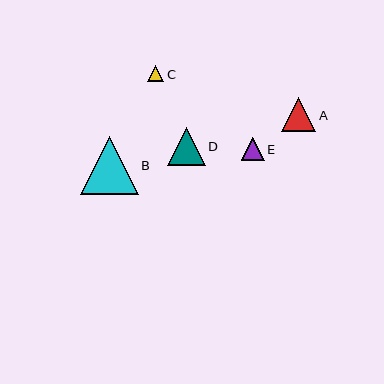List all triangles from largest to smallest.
From largest to smallest: B, D, A, E, C.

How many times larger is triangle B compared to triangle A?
Triangle B is approximately 1.7 times the size of triangle A.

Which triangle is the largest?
Triangle B is the largest with a size of approximately 58 pixels.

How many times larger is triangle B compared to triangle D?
Triangle B is approximately 1.5 times the size of triangle D.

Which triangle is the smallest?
Triangle C is the smallest with a size of approximately 16 pixels.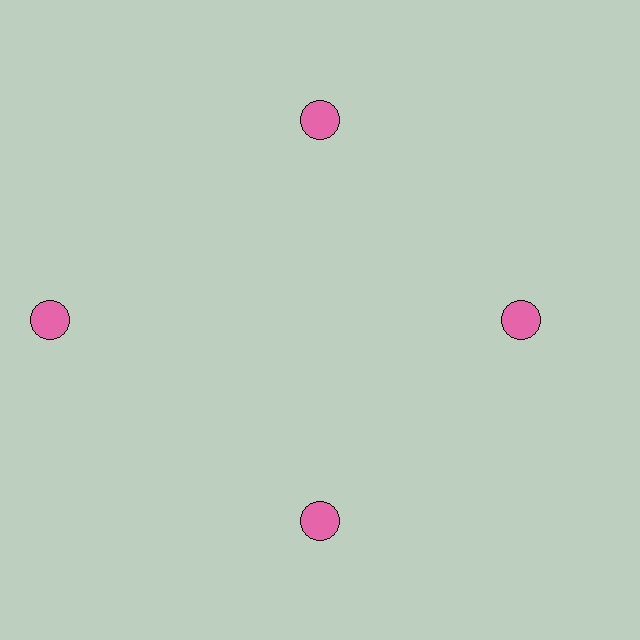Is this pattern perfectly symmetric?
No. The 4 pink circles are arranged in a ring, but one element near the 9 o'clock position is pushed outward from the center, breaking the 4-fold rotational symmetry.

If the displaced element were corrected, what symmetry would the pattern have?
It would have 4-fold rotational symmetry — the pattern would map onto itself every 90 degrees.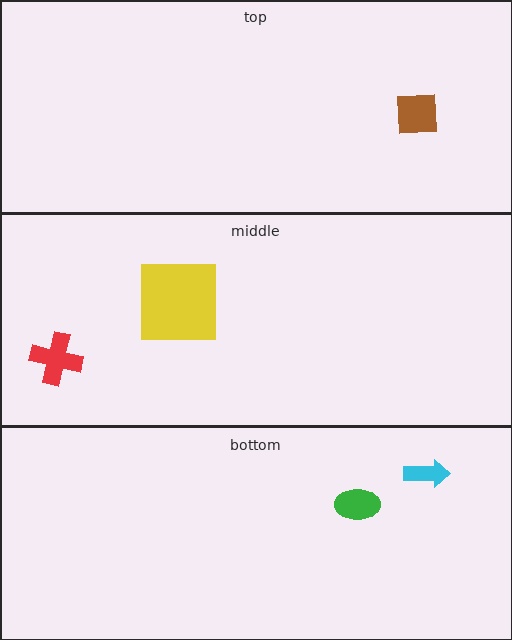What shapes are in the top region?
The brown square.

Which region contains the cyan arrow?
The bottom region.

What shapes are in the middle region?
The yellow square, the red cross.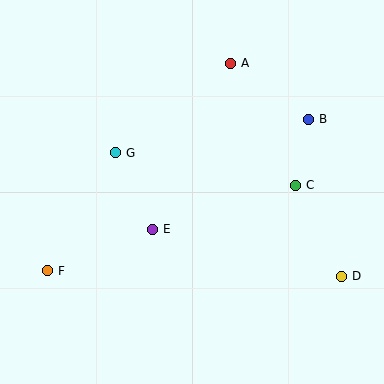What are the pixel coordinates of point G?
Point G is at (116, 153).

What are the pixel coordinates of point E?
Point E is at (153, 229).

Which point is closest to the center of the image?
Point E at (153, 229) is closest to the center.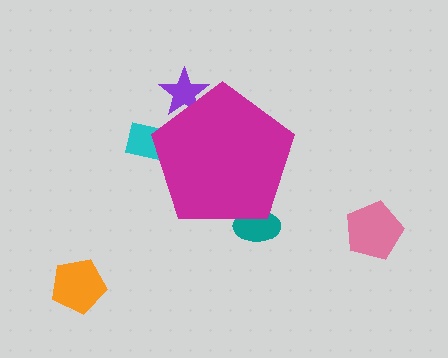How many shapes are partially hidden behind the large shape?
3 shapes are partially hidden.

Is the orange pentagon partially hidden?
No, the orange pentagon is fully visible.